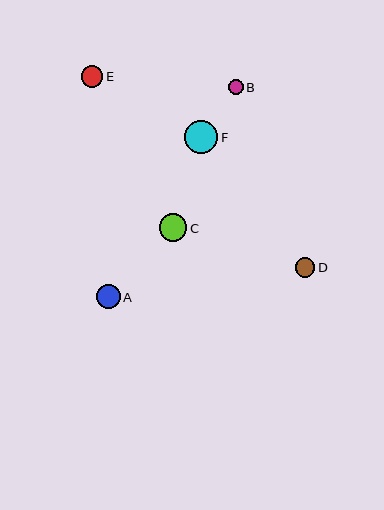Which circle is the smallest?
Circle B is the smallest with a size of approximately 15 pixels.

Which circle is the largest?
Circle F is the largest with a size of approximately 33 pixels.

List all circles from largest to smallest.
From largest to smallest: F, C, A, E, D, B.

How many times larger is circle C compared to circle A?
Circle C is approximately 1.1 times the size of circle A.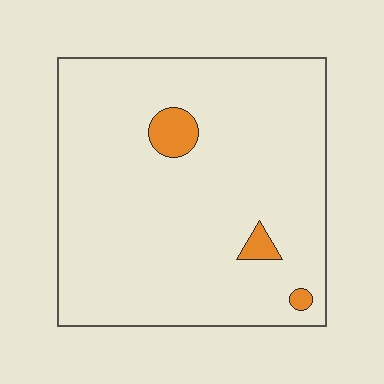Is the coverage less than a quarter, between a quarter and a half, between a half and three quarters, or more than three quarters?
Less than a quarter.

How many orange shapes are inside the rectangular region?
3.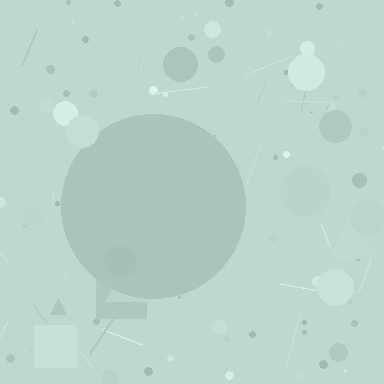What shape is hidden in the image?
A circle is hidden in the image.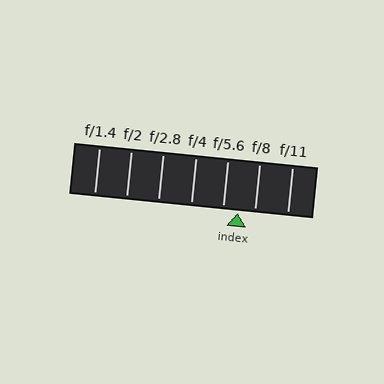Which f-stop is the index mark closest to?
The index mark is closest to f/5.6.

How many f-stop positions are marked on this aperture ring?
There are 7 f-stop positions marked.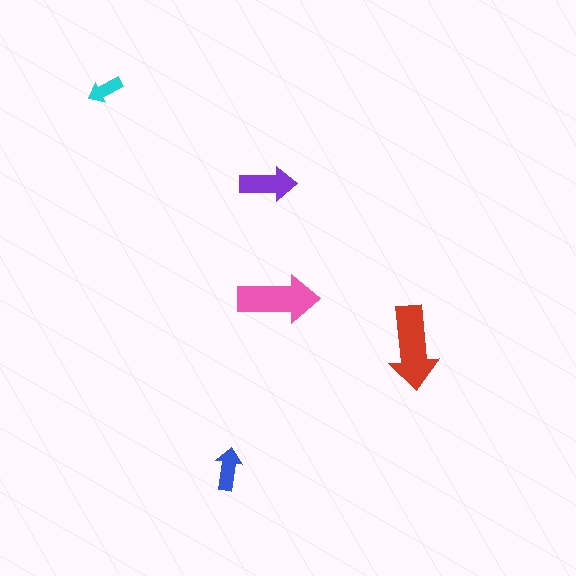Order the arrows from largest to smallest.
the red one, the pink one, the purple one, the blue one, the cyan one.